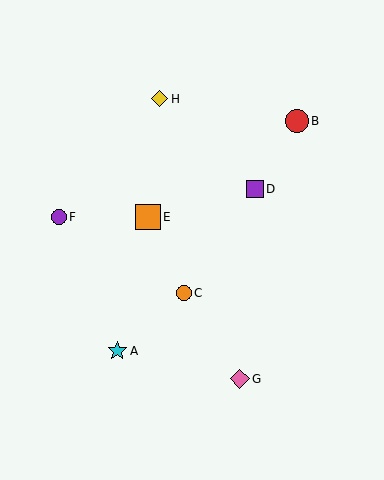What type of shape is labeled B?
Shape B is a red circle.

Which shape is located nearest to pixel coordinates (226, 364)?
The pink diamond (labeled G) at (240, 379) is nearest to that location.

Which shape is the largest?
The orange square (labeled E) is the largest.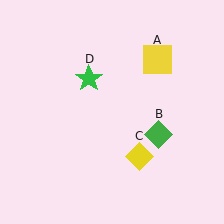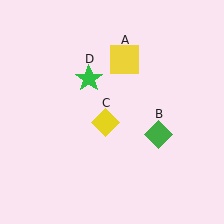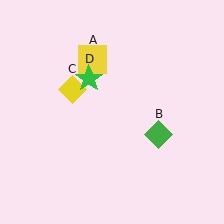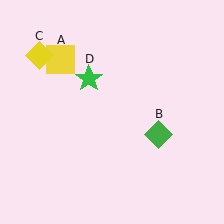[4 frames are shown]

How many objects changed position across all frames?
2 objects changed position: yellow square (object A), yellow diamond (object C).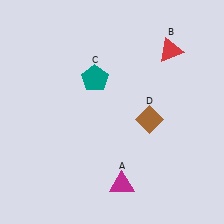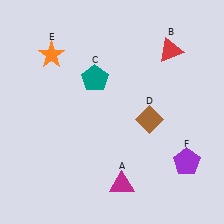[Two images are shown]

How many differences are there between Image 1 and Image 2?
There are 2 differences between the two images.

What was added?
An orange star (E), a purple pentagon (F) were added in Image 2.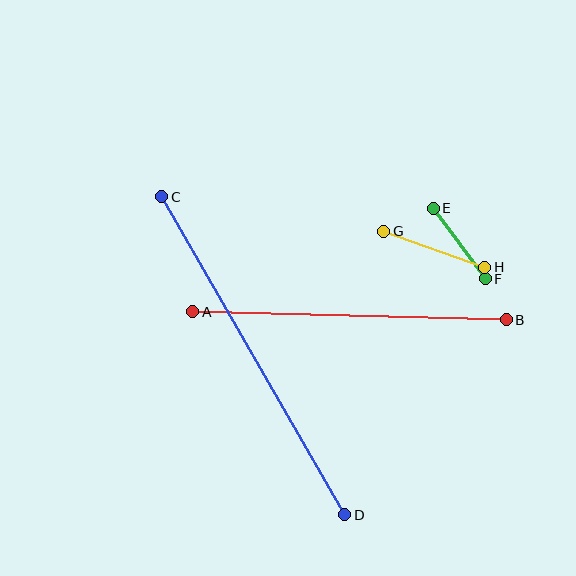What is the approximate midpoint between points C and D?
The midpoint is at approximately (253, 356) pixels.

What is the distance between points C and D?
The distance is approximately 367 pixels.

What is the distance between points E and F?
The distance is approximately 87 pixels.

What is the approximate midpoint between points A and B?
The midpoint is at approximately (349, 316) pixels.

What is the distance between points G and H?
The distance is approximately 107 pixels.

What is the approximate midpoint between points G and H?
The midpoint is at approximately (434, 249) pixels.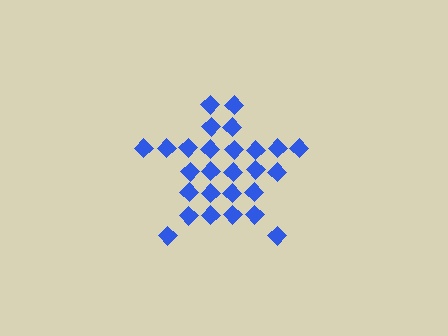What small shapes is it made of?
It is made of small diamonds.